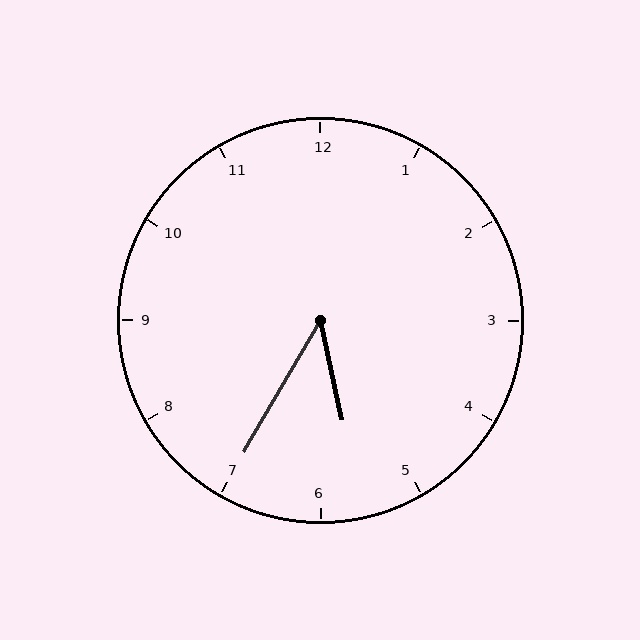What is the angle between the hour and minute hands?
Approximately 42 degrees.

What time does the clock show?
5:35.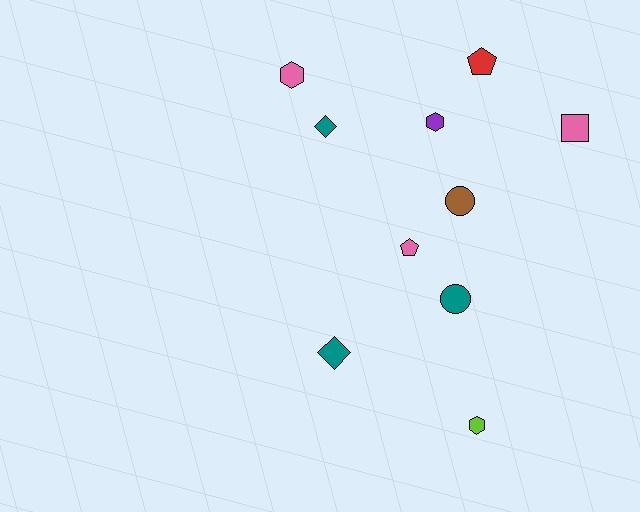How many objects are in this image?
There are 10 objects.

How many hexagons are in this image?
There are 3 hexagons.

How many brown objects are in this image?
There is 1 brown object.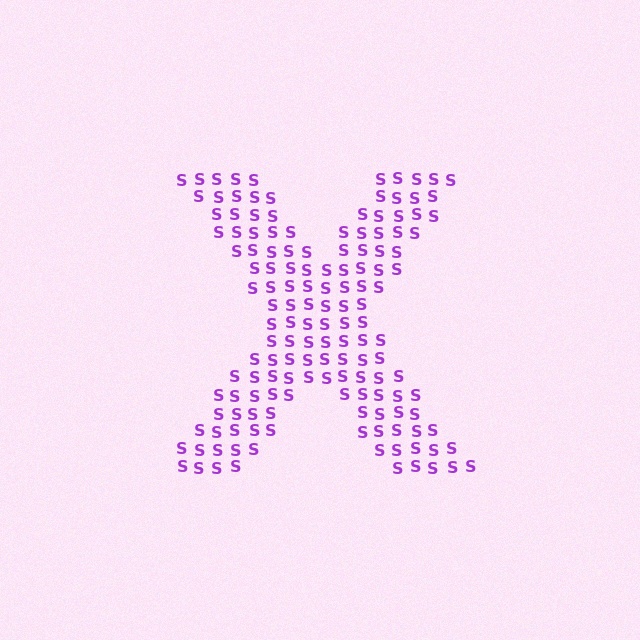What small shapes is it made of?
It is made of small letter S's.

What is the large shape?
The large shape is the letter X.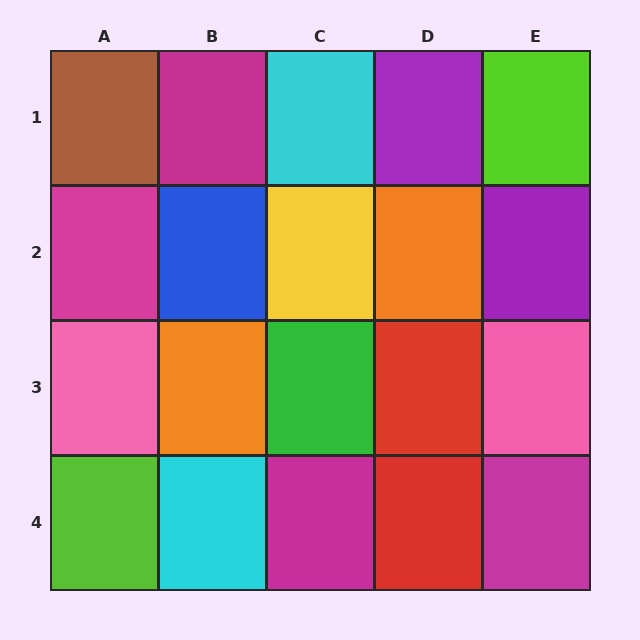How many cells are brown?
1 cell is brown.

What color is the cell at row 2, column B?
Blue.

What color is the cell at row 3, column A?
Pink.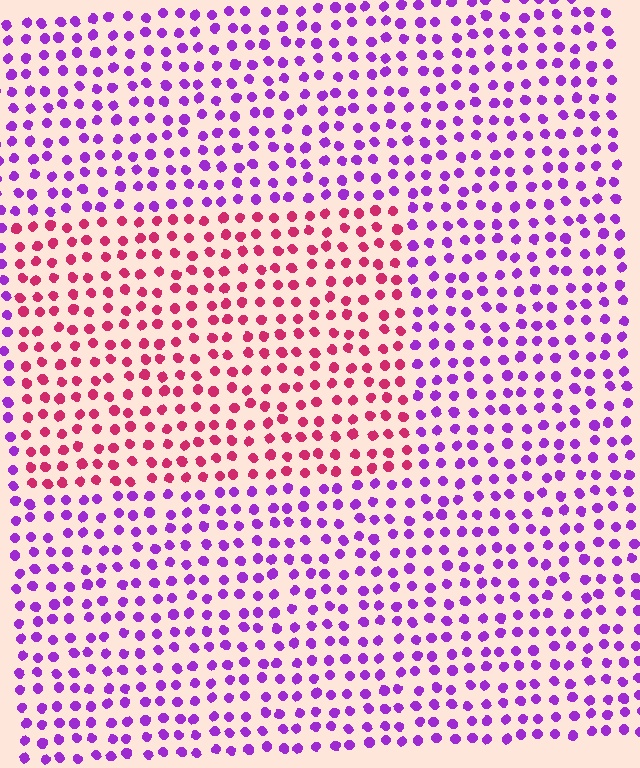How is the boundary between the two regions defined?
The boundary is defined purely by a slight shift in hue (about 54 degrees). Spacing, size, and orientation are identical on both sides.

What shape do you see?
I see a rectangle.